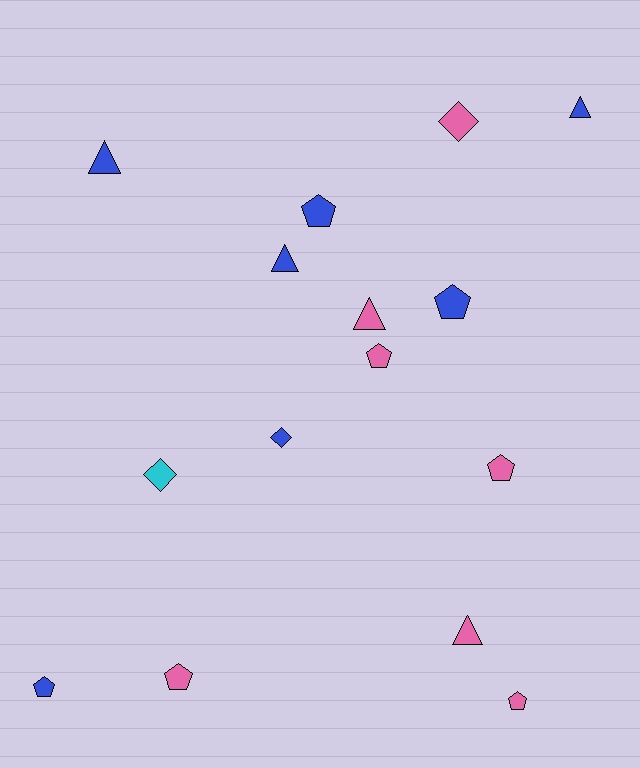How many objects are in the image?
There are 15 objects.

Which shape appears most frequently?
Pentagon, with 7 objects.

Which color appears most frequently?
Pink, with 7 objects.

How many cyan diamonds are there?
There is 1 cyan diamond.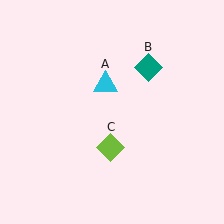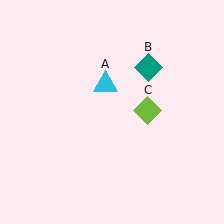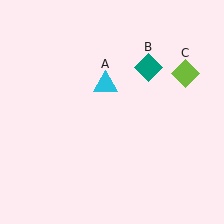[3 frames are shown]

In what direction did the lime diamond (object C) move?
The lime diamond (object C) moved up and to the right.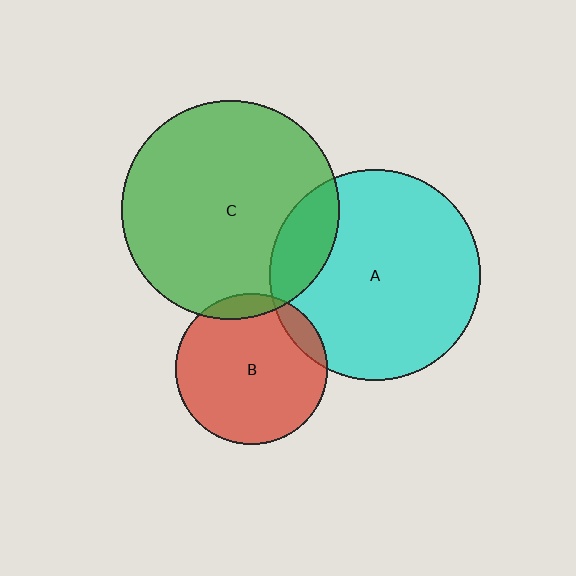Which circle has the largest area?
Circle C (green).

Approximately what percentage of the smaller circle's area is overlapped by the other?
Approximately 10%.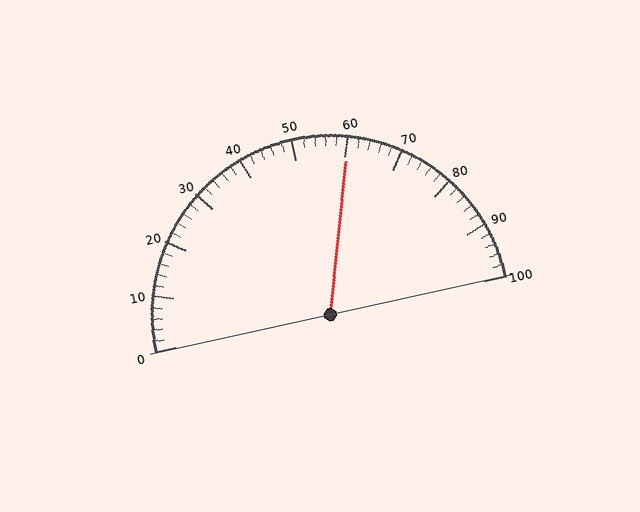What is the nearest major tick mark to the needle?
The nearest major tick mark is 60.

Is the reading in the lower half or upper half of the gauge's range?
The reading is in the upper half of the range (0 to 100).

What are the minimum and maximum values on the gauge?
The gauge ranges from 0 to 100.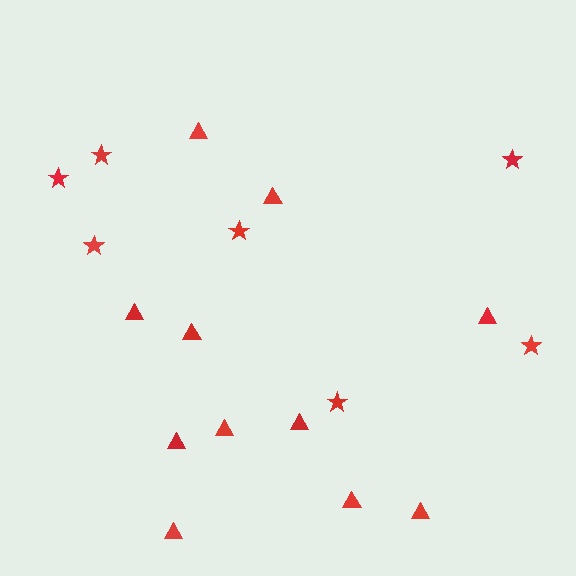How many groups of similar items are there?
There are 2 groups: one group of stars (7) and one group of triangles (11).